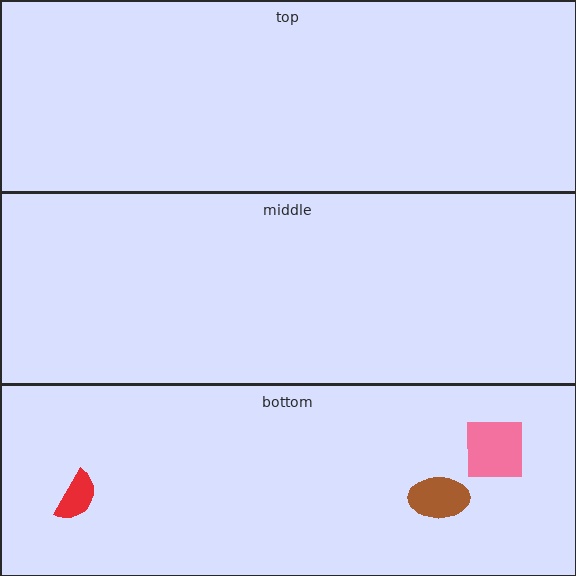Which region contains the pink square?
The bottom region.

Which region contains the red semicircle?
The bottom region.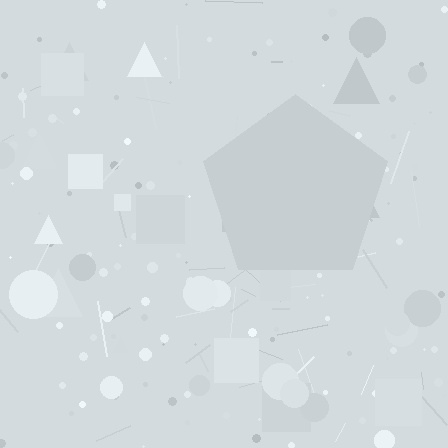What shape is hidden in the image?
A pentagon is hidden in the image.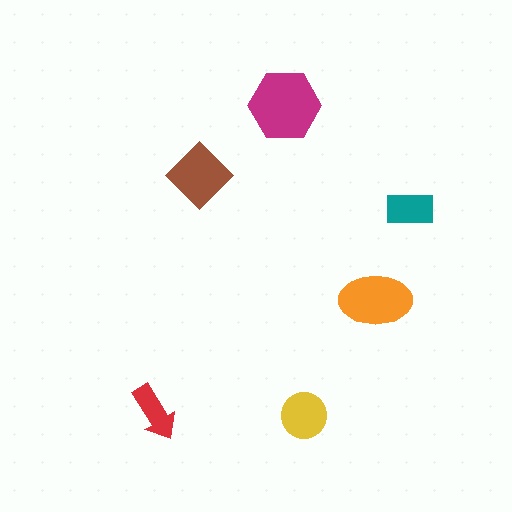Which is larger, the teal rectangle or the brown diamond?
The brown diamond.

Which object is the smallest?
The red arrow.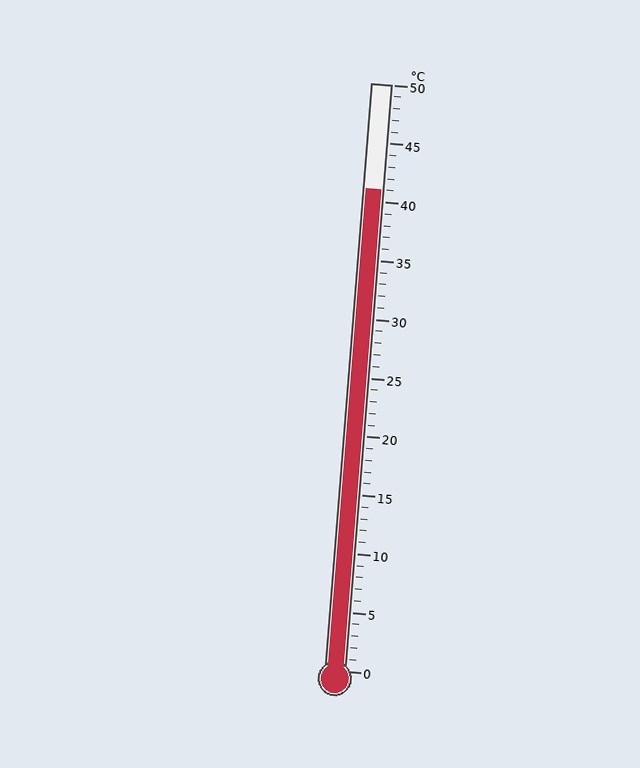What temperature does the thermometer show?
The thermometer shows approximately 41°C.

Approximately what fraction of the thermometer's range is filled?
The thermometer is filled to approximately 80% of its range.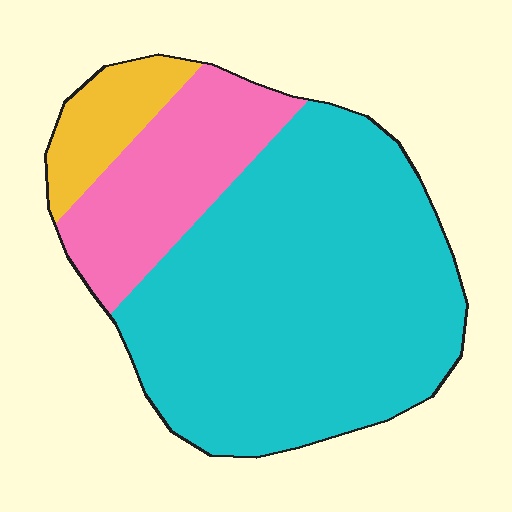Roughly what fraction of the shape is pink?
Pink covers 22% of the shape.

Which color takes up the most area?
Cyan, at roughly 70%.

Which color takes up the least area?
Yellow, at roughly 10%.